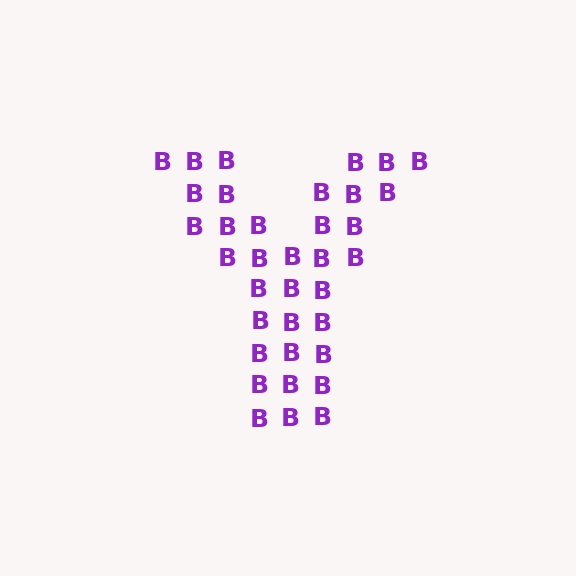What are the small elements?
The small elements are letter B's.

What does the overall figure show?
The overall figure shows the letter Y.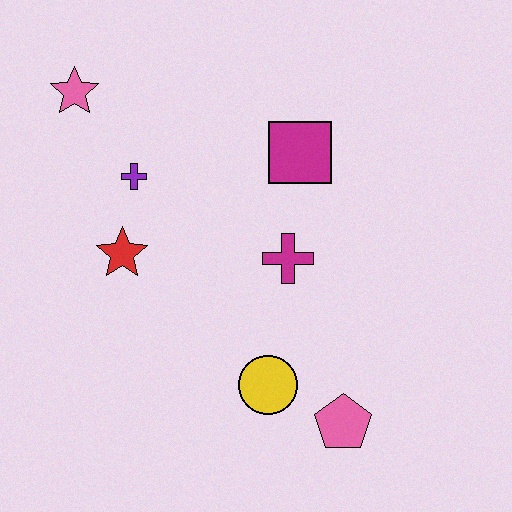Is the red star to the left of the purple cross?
Yes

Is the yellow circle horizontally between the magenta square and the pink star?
Yes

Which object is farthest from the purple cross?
The pink pentagon is farthest from the purple cross.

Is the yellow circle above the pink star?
No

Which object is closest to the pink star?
The purple cross is closest to the pink star.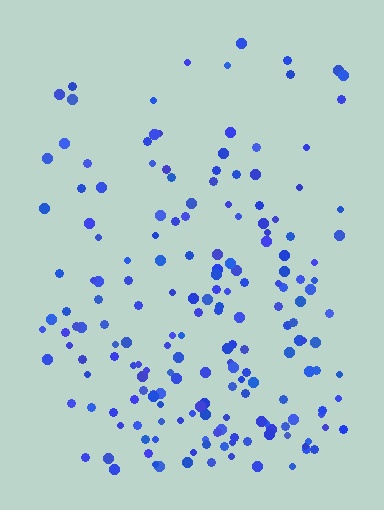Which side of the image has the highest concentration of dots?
The bottom.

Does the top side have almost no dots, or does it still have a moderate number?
Still a moderate number, just noticeably fewer than the bottom.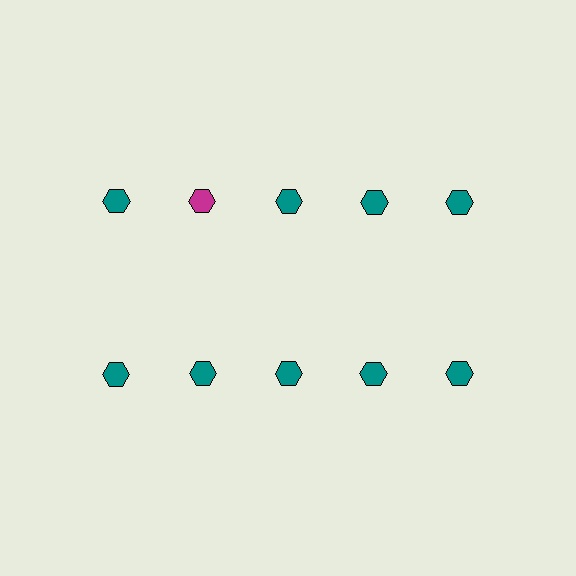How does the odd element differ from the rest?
It has a different color: magenta instead of teal.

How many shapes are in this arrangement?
There are 10 shapes arranged in a grid pattern.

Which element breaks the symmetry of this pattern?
The magenta hexagon in the top row, second from left column breaks the symmetry. All other shapes are teal hexagons.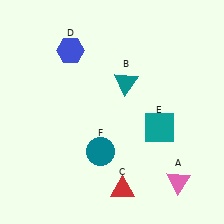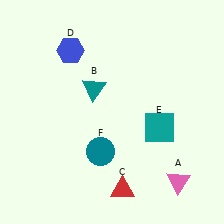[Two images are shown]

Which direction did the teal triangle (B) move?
The teal triangle (B) moved left.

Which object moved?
The teal triangle (B) moved left.